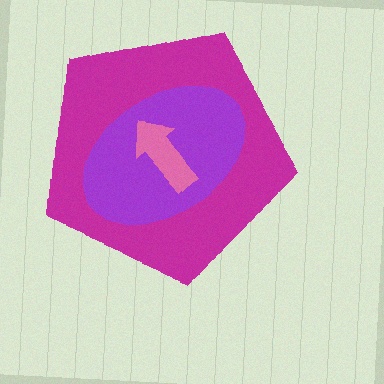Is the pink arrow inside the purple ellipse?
Yes.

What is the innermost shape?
The pink arrow.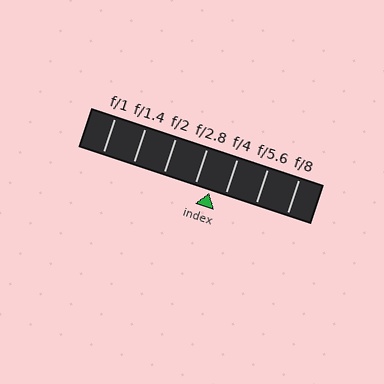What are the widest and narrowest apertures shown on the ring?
The widest aperture shown is f/1 and the narrowest is f/8.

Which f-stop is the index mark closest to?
The index mark is closest to f/4.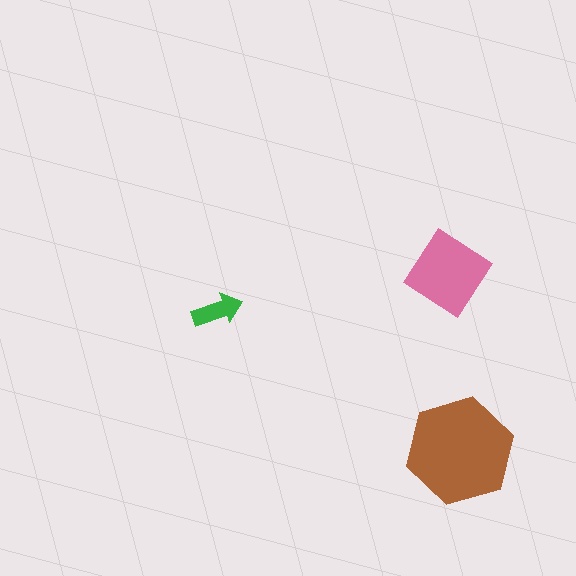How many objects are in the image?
There are 3 objects in the image.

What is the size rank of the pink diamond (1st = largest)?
2nd.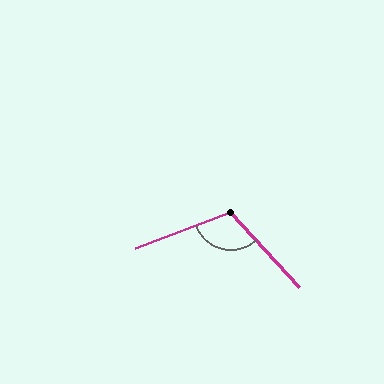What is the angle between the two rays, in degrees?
Approximately 112 degrees.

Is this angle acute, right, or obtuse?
It is obtuse.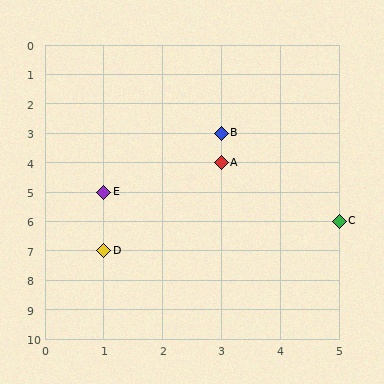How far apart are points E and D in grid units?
Points E and D are 2 rows apart.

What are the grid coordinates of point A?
Point A is at grid coordinates (3, 4).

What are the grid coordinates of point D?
Point D is at grid coordinates (1, 7).